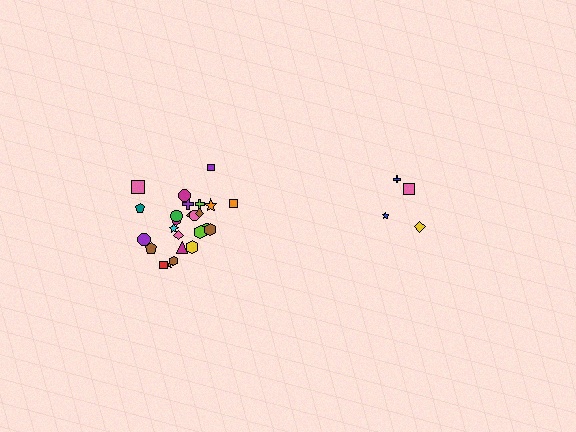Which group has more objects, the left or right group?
The left group.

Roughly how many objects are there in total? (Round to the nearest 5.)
Roughly 30 objects in total.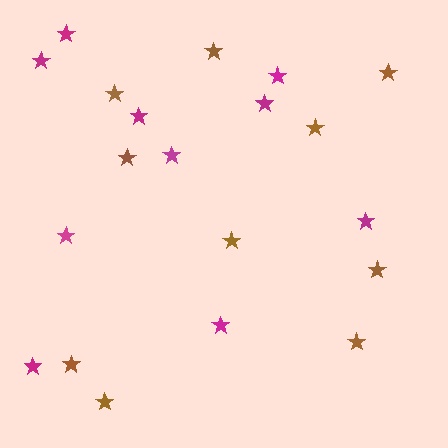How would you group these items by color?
There are 2 groups: one group of brown stars (10) and one group of magenta stars (10).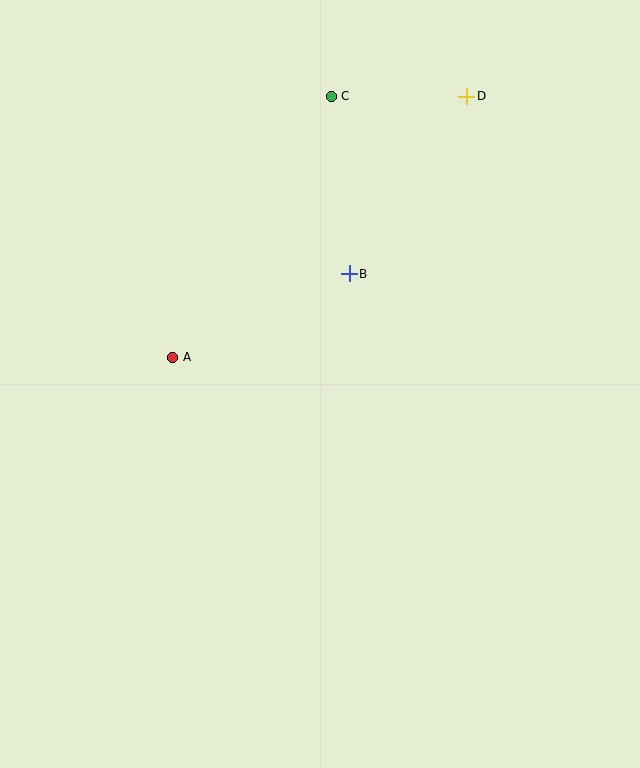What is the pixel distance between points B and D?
The distance between B and D is 213 pixels.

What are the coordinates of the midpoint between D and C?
The midpoint between D and C is at (399, 96).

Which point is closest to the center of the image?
Point B at (349, 274) is closest to the center.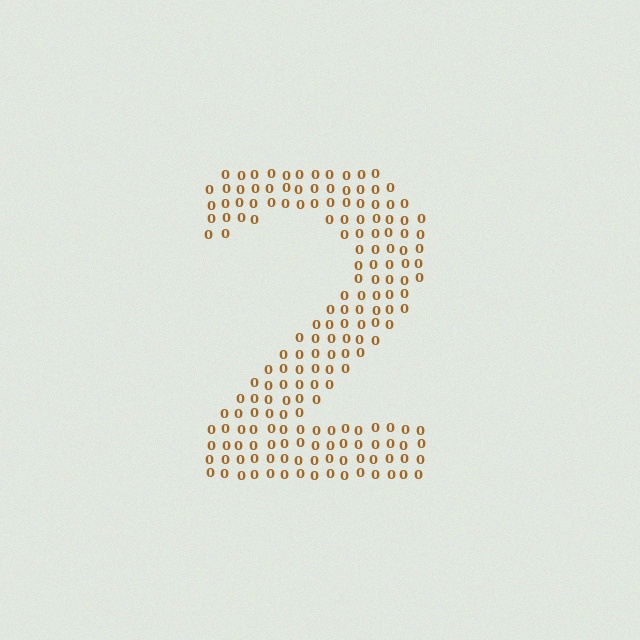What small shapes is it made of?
It is made of small digit 0's.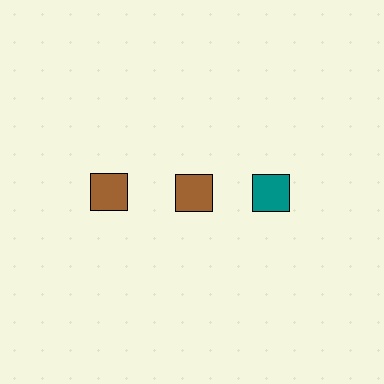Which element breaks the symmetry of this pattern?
The teal square in the top row, center column breaks the symmetry. All other shapes are brown squares.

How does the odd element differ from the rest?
It has a different color: teal instead of brown.